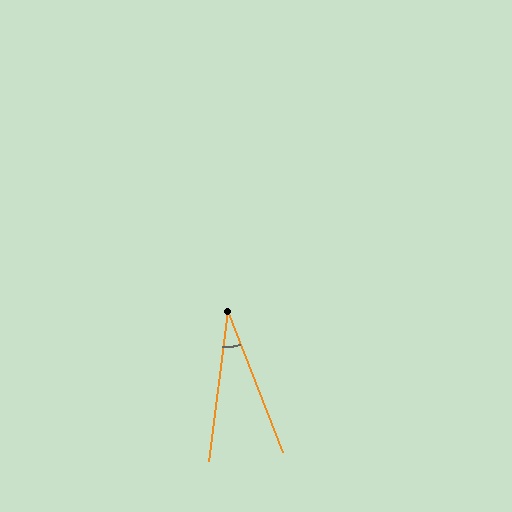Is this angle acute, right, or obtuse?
It is acute.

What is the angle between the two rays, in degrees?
Approximately 29 degrees.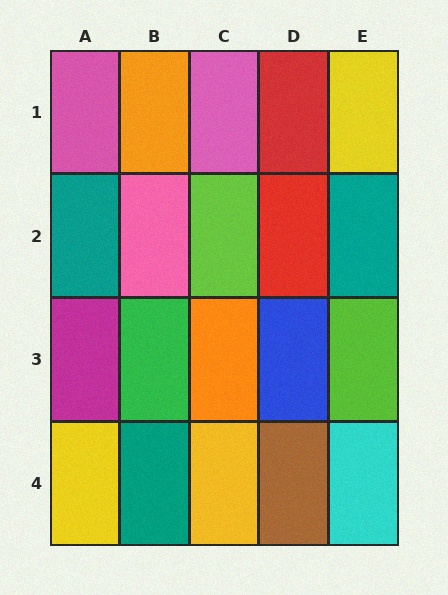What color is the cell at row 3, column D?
Blue.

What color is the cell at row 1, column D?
Red.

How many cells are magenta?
1 cell is magenta.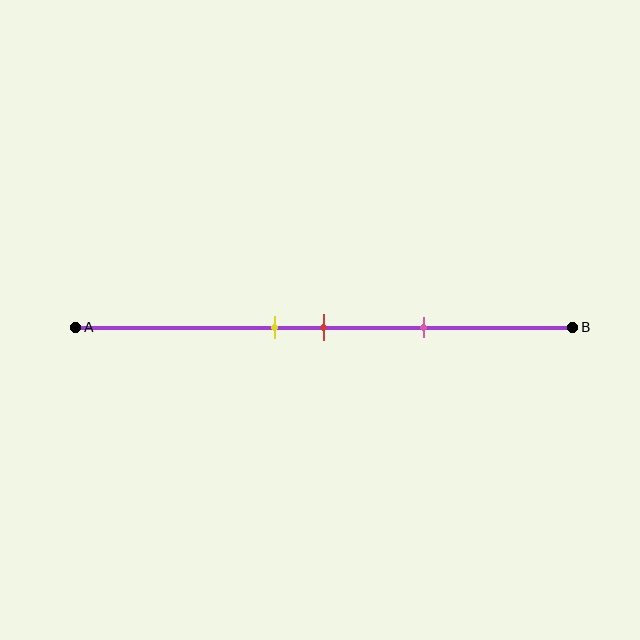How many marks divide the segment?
There are 3 marks dividing the segment.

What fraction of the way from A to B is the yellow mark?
The yellow mark is approximately 40% (0.4) of the way from A to B.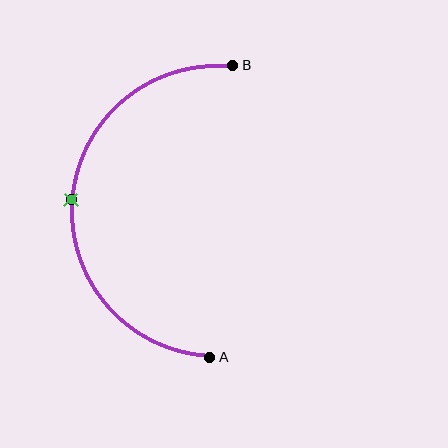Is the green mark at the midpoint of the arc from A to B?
Yes. The green mark lies on the arc at equal arc-length from both A and B — it is the arc midpoint.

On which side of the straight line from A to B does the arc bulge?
The arc bulges to the left of the straight line connecting A and B.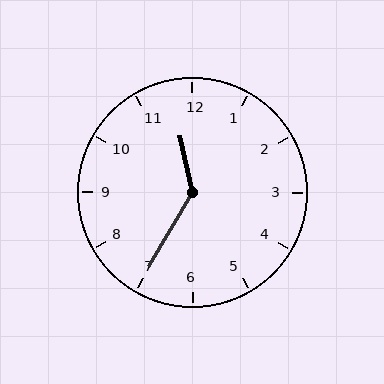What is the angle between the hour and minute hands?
Approximately 138 degrees.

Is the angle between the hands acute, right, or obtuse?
It is obtuse.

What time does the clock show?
11:35.